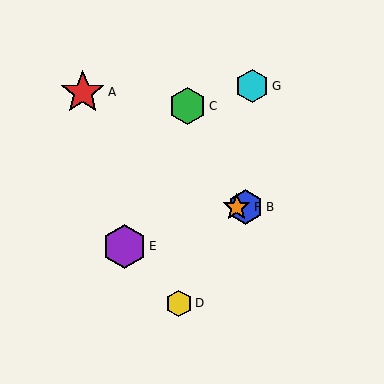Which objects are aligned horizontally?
Objects B, F are aligned horizontally.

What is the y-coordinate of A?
Object A is at y≈92.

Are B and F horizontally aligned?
Yes, both are at y≈207.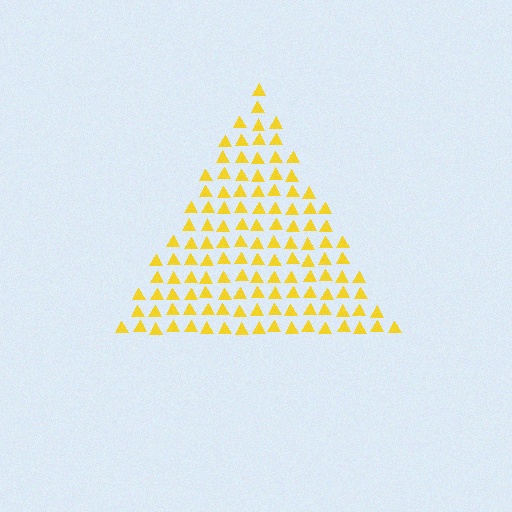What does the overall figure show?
The overall figure shows a triangle.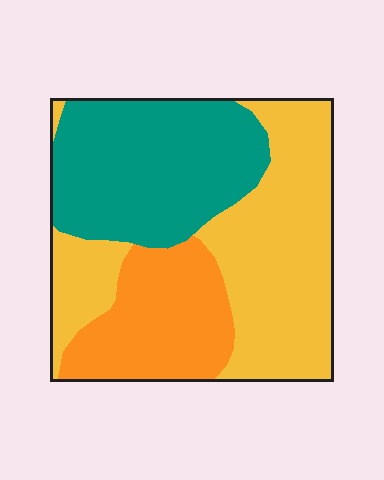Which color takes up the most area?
Yellow, at roughly 45%.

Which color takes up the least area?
Orange, at roughly 20%.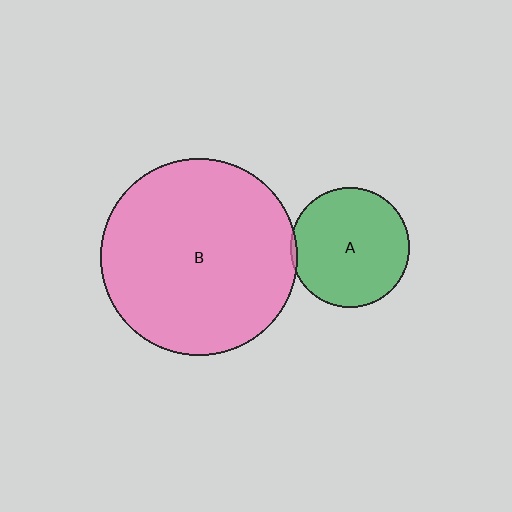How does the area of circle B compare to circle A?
Approximately 2.7 times.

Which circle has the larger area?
Circle B (pink).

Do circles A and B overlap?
Yes.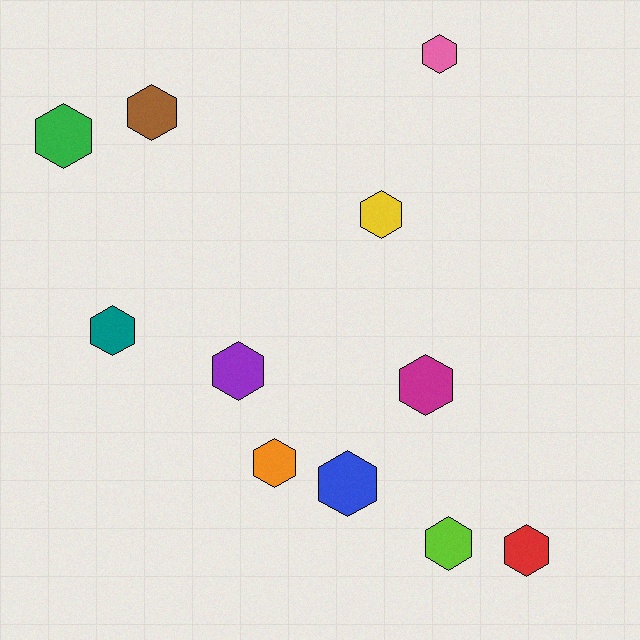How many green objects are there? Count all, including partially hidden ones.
There is 1 green object.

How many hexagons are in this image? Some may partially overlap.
There are 11 hexagons.